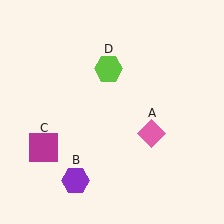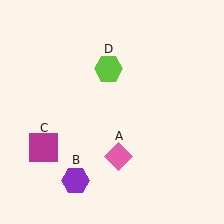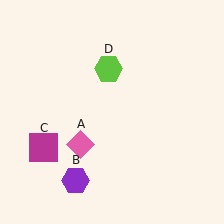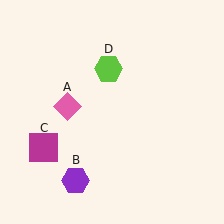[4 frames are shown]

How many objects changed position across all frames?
1 object changed position: pink diamond (object A).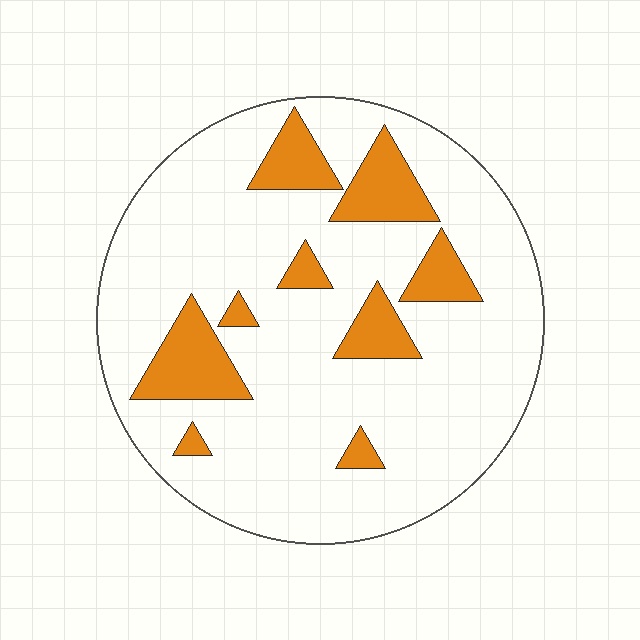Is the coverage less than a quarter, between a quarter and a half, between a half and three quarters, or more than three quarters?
Less than a quarter.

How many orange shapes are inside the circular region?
9.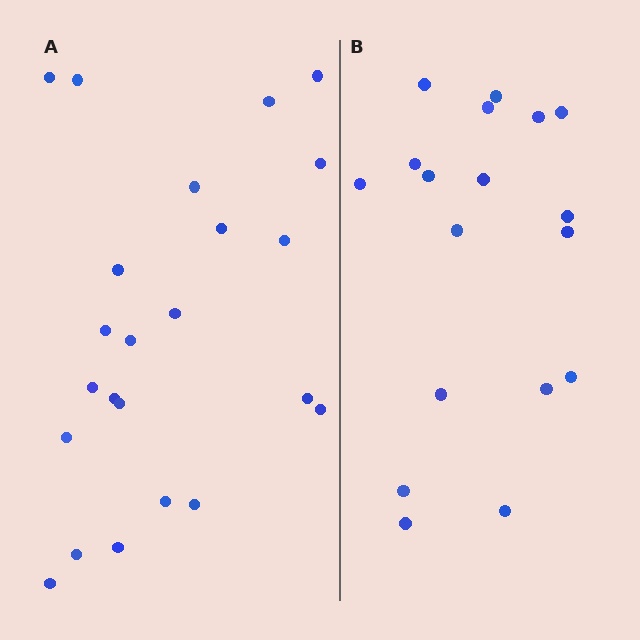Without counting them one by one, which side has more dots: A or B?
Region A (the left region) has more dots.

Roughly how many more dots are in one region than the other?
Region A has about 5 more dots than region B.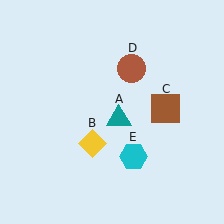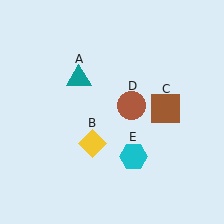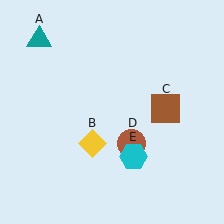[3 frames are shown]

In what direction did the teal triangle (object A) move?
The teal triangle (object A) moved up and to the left.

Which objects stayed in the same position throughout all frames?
Yellow diamond (object B) and brown square (object C) and cyan hexagon (object E) remained stationary.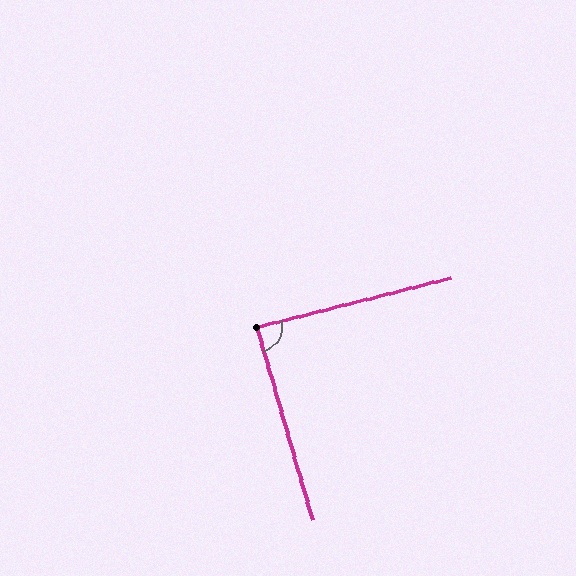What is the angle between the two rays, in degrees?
Approximately 88 degrees.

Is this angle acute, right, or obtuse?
It is approximately a right angle.